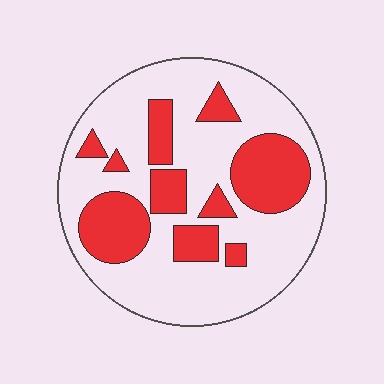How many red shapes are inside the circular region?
10.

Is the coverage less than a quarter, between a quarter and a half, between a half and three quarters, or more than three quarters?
Between a quarter and a half.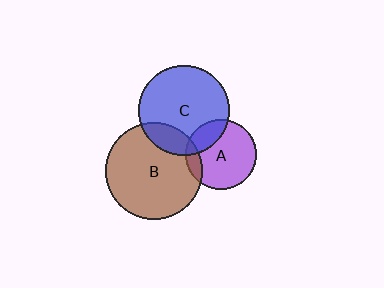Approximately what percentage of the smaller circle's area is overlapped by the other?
Approximately 15%.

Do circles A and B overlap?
Yes.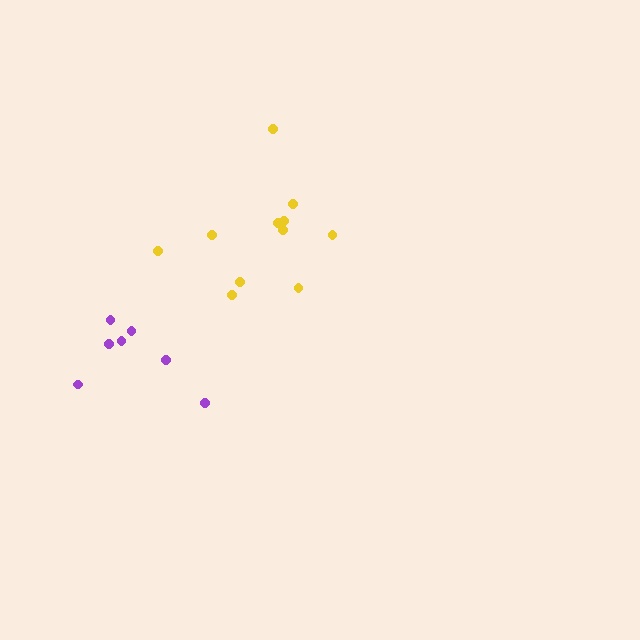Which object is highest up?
The yellow cluster is topmost.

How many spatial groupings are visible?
There are 2 spatial groupings.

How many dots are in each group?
Group 1: 11 dots, Group 2: 7 dots (18 total).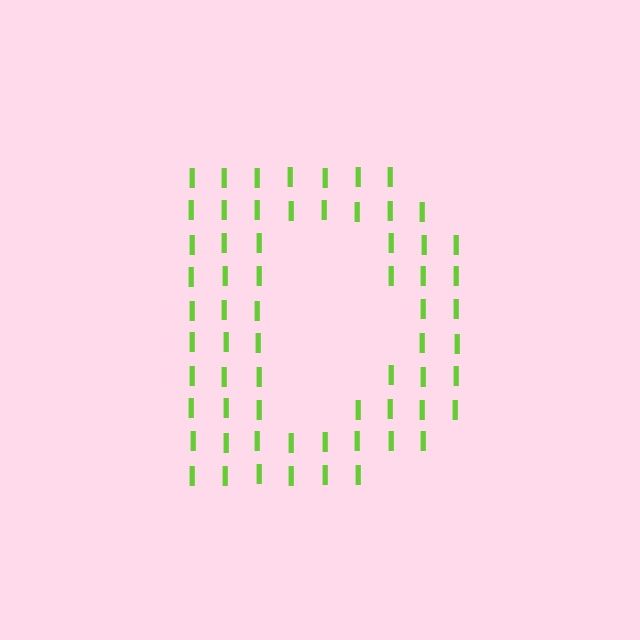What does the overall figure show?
The overall figure shows the letter D.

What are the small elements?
The small elements are letter I's.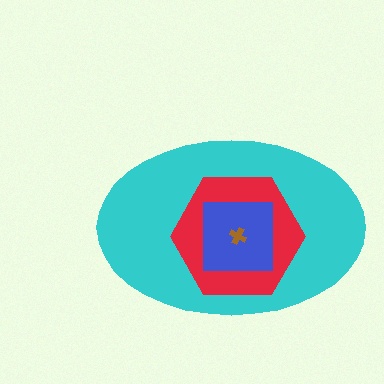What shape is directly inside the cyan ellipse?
The red hexagon.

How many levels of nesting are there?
4.